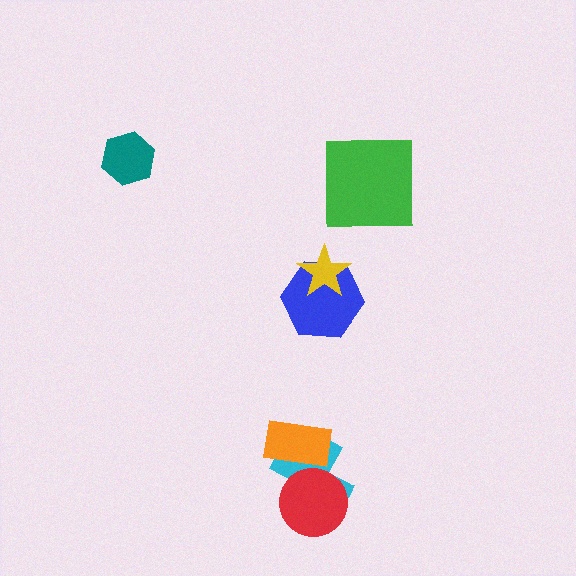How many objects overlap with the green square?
0 objects overlap with the green square.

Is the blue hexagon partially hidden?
Yes, it is partially covered by another shape.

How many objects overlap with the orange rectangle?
1 object overlaps with the orange rectangle.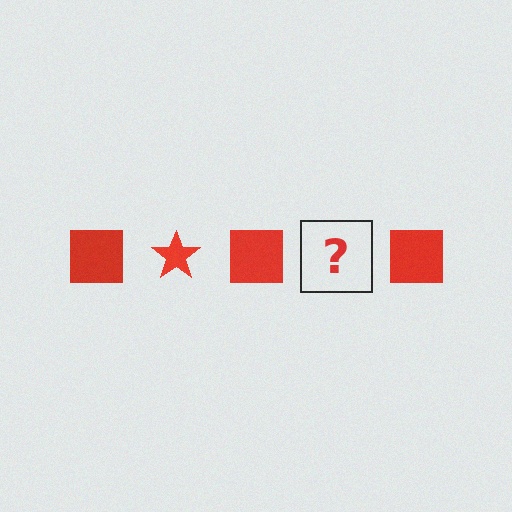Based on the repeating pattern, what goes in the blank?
The blank should be a red star.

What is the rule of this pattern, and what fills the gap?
The rule is that the pattern cycles through square, star shapes in red. The gap should be filled with a red star.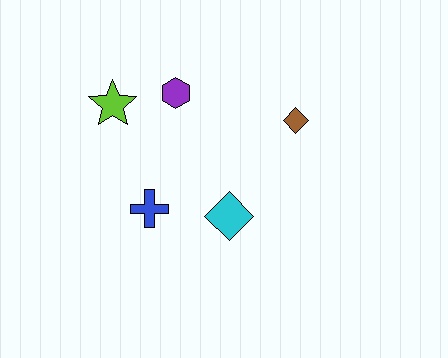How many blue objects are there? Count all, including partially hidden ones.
There is 1 blue object.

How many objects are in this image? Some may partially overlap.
There are 5 objects.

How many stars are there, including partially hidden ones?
There is 1 star.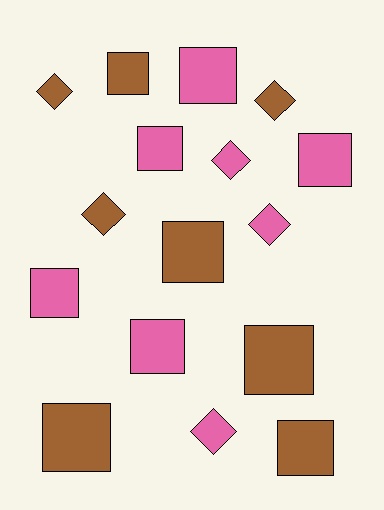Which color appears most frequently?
Brown, with 8 objects.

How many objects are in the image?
There are 16 objects.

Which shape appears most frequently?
Square, with 10 objects.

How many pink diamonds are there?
There are 3 pink diamonds.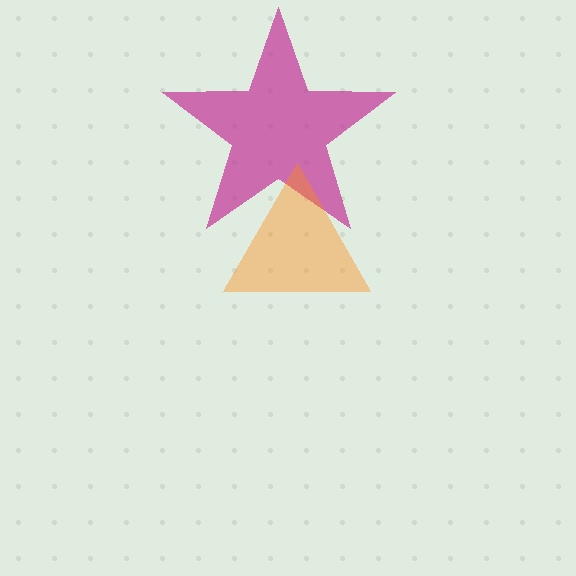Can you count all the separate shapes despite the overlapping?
Yes, there are 2 separate shapes.